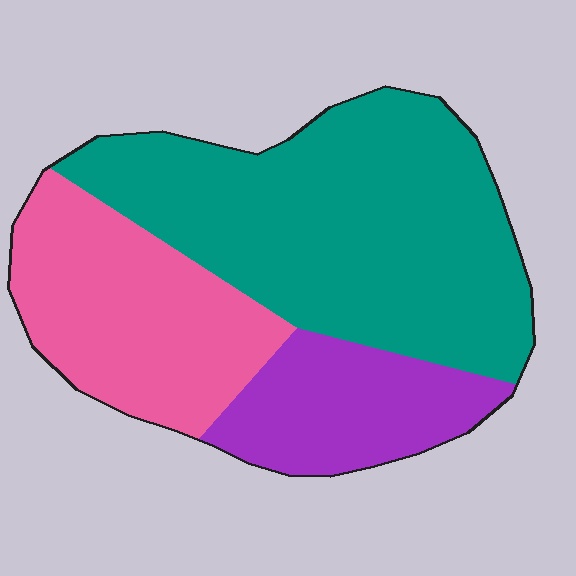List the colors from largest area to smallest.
From largest to smallest: teal, pink, purple.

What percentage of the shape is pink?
Pink takes up between a quarter and a half of the shape.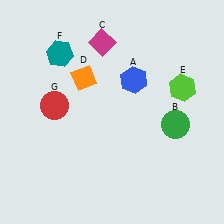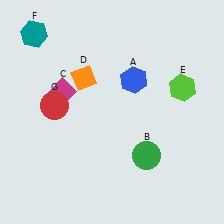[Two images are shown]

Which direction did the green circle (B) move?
The green circle (B) moved down.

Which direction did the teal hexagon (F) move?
The teal hexagon (F) moved left.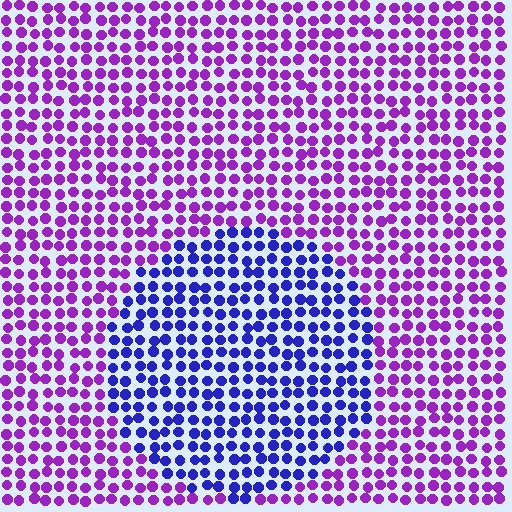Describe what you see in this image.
The image is filled with small purple elements in a uniform arrangement. A circle-shaped region is visible where the elements are tinted to a slightly different hue, forming a subtle color boundary.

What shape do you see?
I see a circle.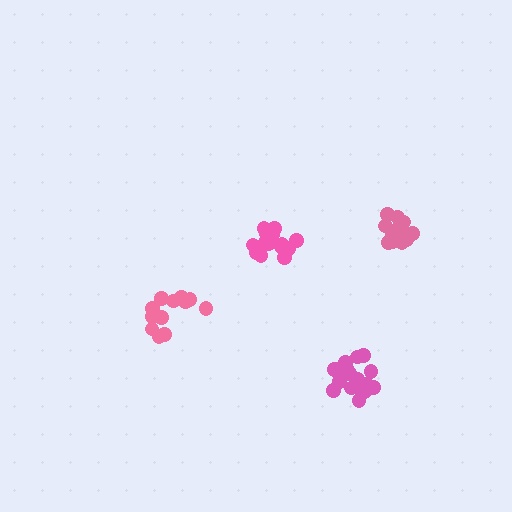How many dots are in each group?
Group 1: 15 dots, Group 2: 12 dots, Group 3: 17 dots, Group 4: 17 dots (61 total).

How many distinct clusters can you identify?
There are 4 distinct clusters.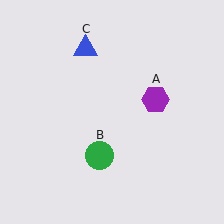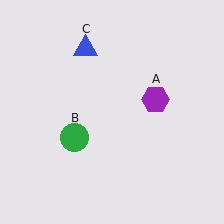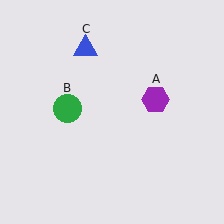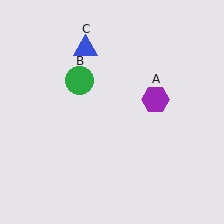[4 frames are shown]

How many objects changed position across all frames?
1 object changed position: green circle (object B).